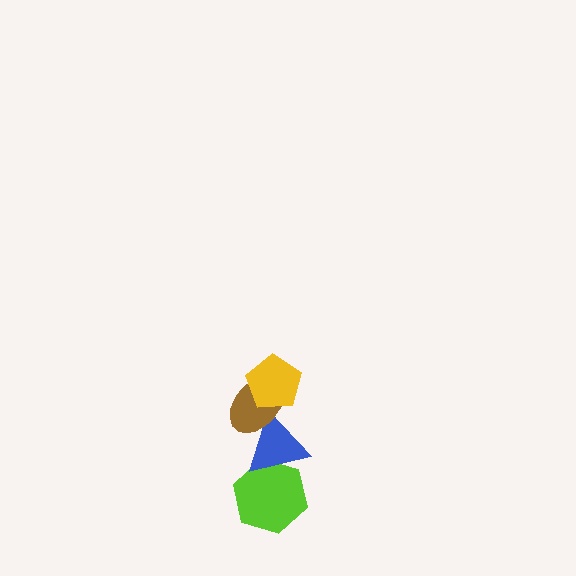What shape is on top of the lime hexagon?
The blue triangle is on top of the lime hexagon.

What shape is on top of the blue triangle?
The brown ellipse is on top of the blue triangle.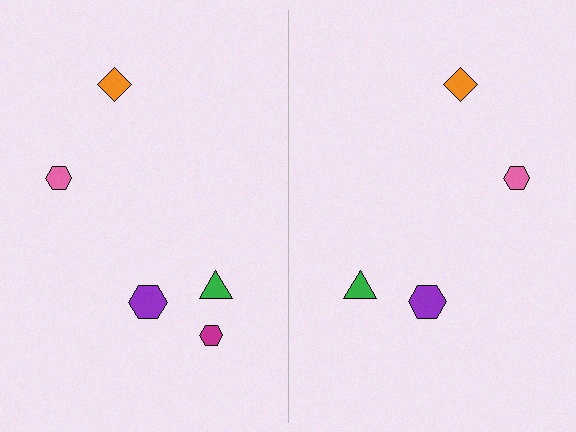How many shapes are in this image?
There are 9 shapes in this image.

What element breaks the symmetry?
A magenta hexagon is missing from the right side.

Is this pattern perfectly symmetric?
No, the pattern is not perfectly symmetric. A magenta hexagon is missing from the right side.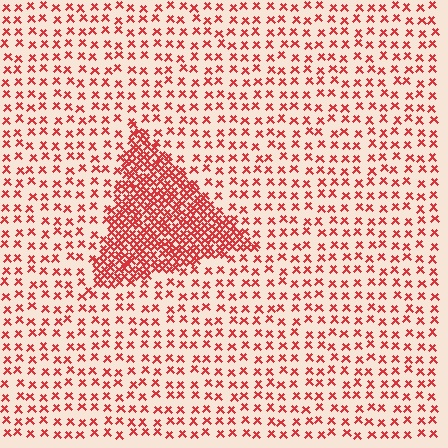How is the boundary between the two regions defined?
The boundary is defined by a change in element density (approximately 3.1x ratio). All elements are the same color, size, and shape.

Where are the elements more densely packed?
The elements are more densely packed inside the triangle boundary.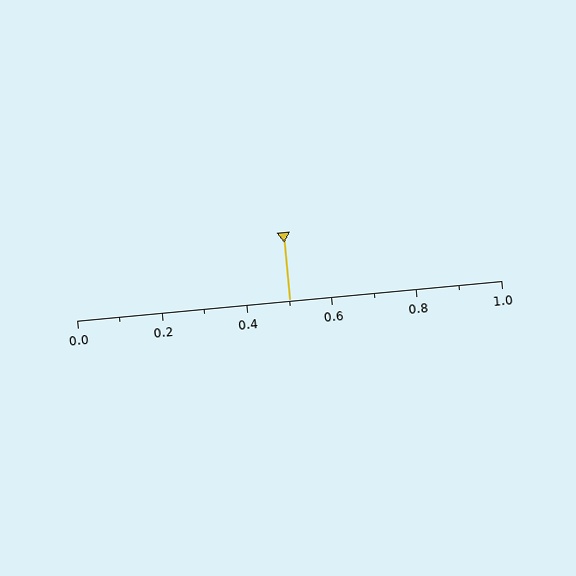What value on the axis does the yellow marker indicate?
The marker indicates approximately 0.5.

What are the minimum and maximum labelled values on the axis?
The axis runs from 0.0 to 1.0.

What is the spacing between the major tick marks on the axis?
The major ticks are spaced 0.2 apart.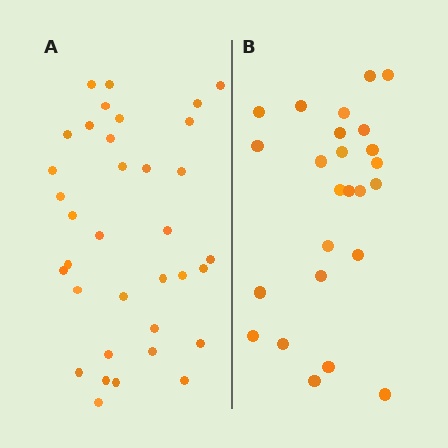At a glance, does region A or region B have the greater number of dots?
Region A (the left region) has more dots.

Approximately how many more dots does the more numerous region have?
Region A has roughly 10 or so more dots than region B.